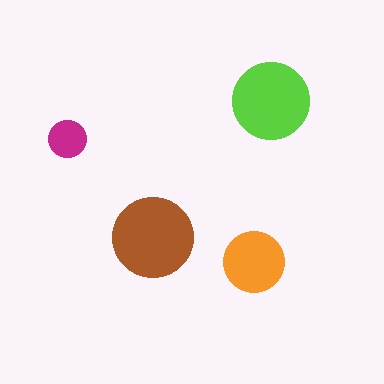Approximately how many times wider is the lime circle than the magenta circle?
About 2 times wider.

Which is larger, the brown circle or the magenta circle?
The brown one.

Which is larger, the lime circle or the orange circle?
The lime one.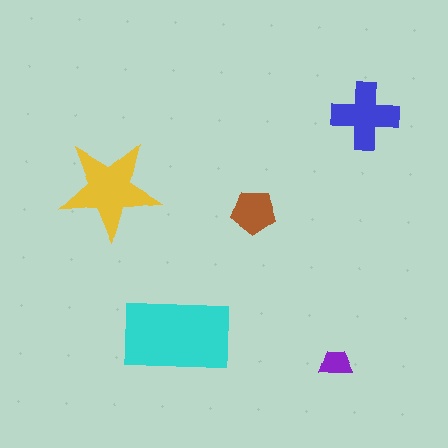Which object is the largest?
The cyan rectangle.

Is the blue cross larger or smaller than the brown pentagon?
Larger.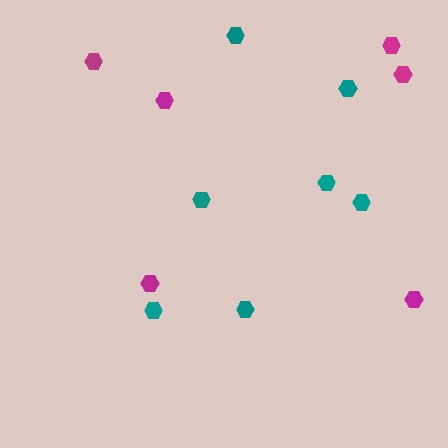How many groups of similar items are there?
There are 2 groups: one group of teal hexagons (7) and one group of magenta hexagons (6).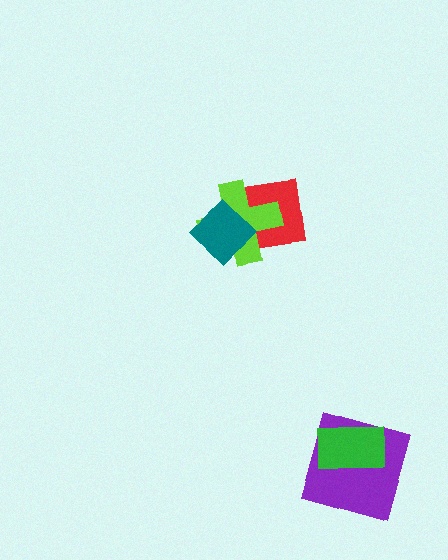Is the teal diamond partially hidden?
No, no other shape covers it.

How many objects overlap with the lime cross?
2 objects overlap with the lime cross.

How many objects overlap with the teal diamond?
2 objects overlap with the teal diamond.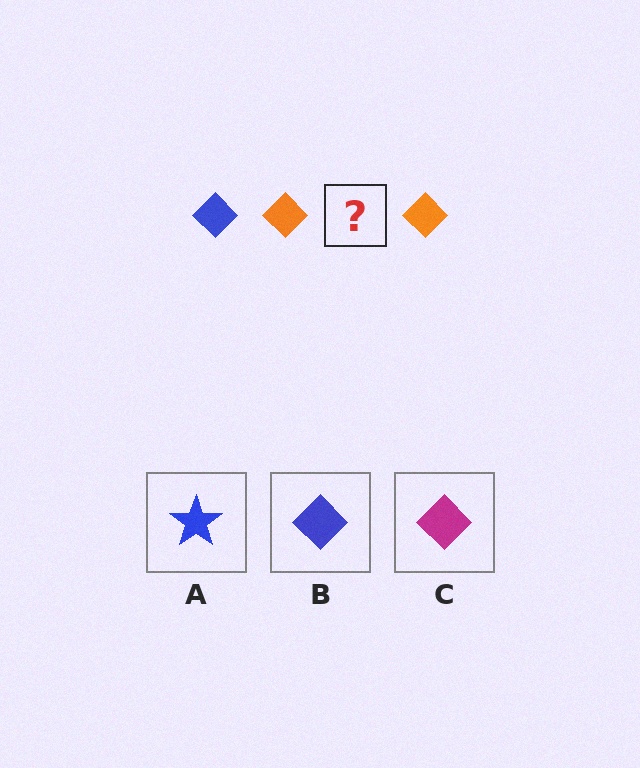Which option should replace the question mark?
Option B.